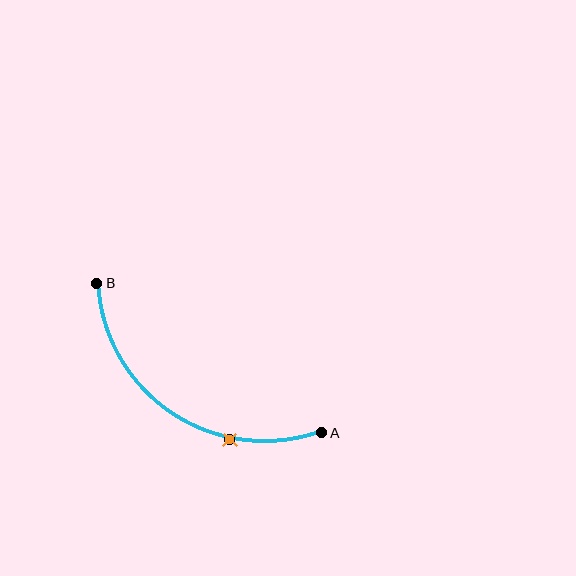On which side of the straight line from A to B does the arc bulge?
The arc bulges below the straight line connecting A and B.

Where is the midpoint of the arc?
The arc midpoint is the point on the curve farthest from the straight line joining A and B. It sits below that line.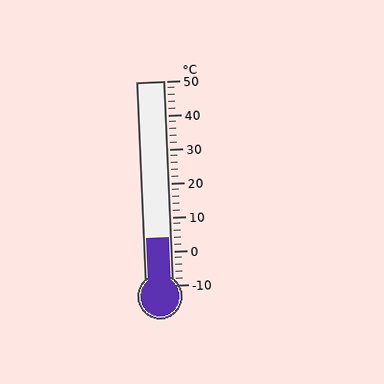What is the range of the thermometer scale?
The thermometer scale ranges from -10°C to 50°C.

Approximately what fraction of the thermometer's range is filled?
The thermometer is filled to approximately 25% of its range.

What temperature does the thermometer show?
The thermometer shows approximately 4°C.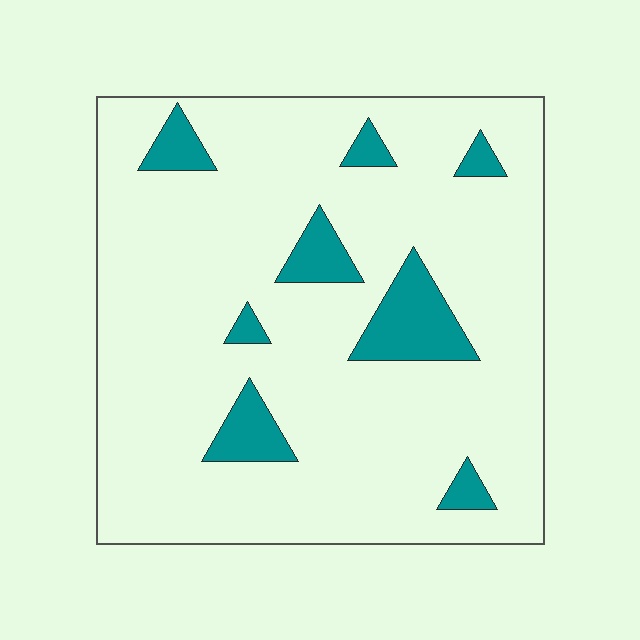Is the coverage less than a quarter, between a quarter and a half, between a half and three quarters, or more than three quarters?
Less than a quarter.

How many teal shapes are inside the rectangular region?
8.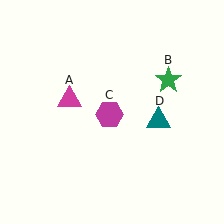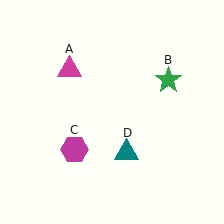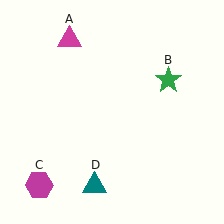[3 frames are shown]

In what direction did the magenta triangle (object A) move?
The magenta triangle (object A) moved up.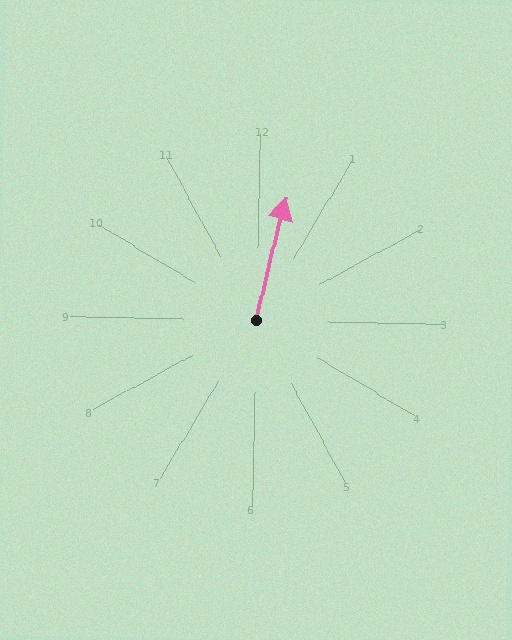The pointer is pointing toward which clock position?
Roughly 12 o'clock.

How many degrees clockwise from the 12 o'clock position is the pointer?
Approximately 13 degrees.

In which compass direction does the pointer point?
North.